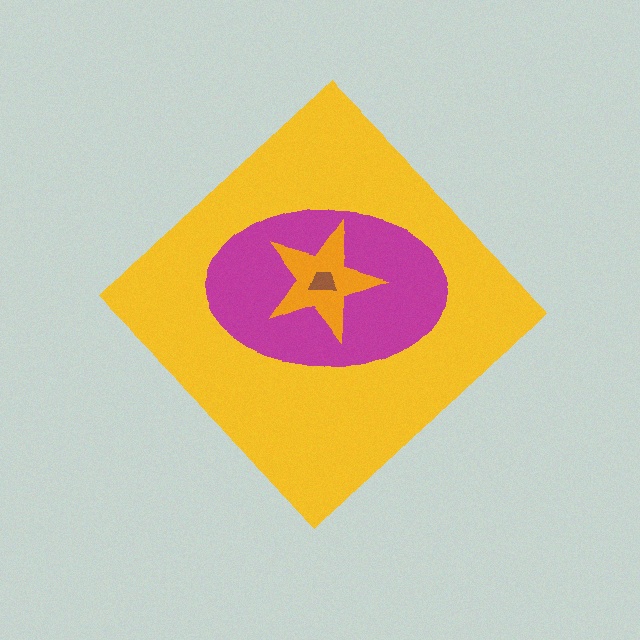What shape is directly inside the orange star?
The brown trapezoid.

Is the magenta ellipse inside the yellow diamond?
Yes.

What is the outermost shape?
The yellow diamond.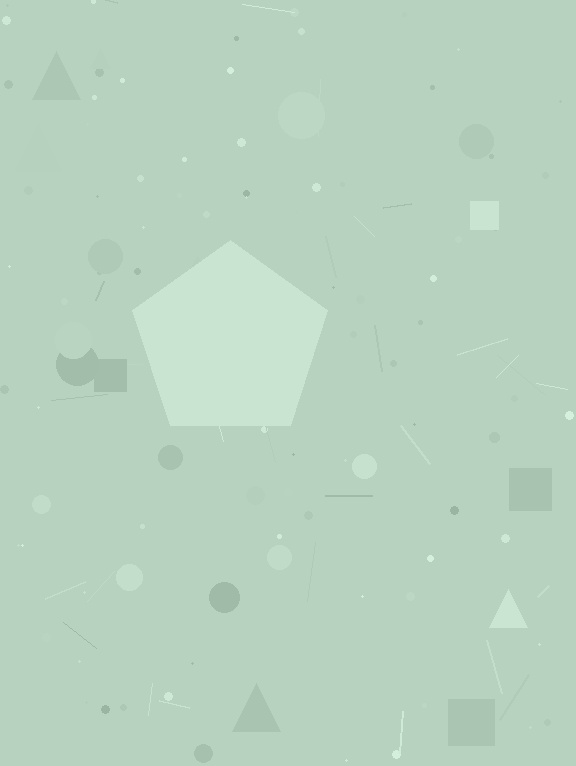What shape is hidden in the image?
A pentagon is hidden in the image.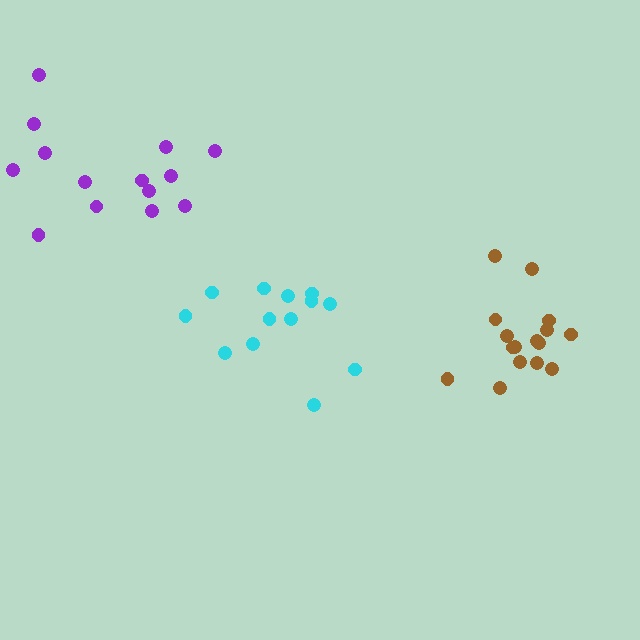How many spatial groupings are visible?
There are 3 spatial groupings.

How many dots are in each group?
Group 1: 13 dots, Group 2: 14 dots, Group 3: 16 dots (43 total).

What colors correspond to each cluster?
The clusters are colored: cyan, purple, brown.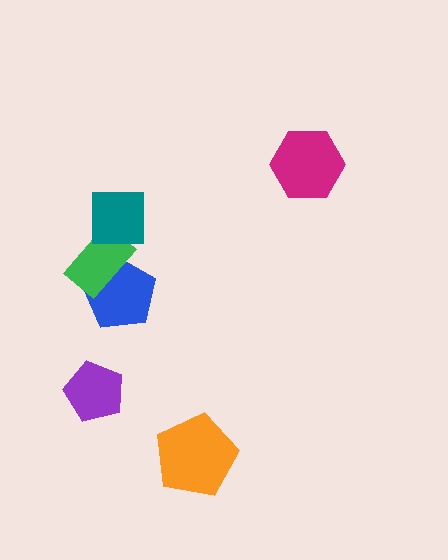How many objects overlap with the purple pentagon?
0 objects overlap with the purple pentagon.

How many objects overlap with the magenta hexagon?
0 objects overlap with the magenta hexagon.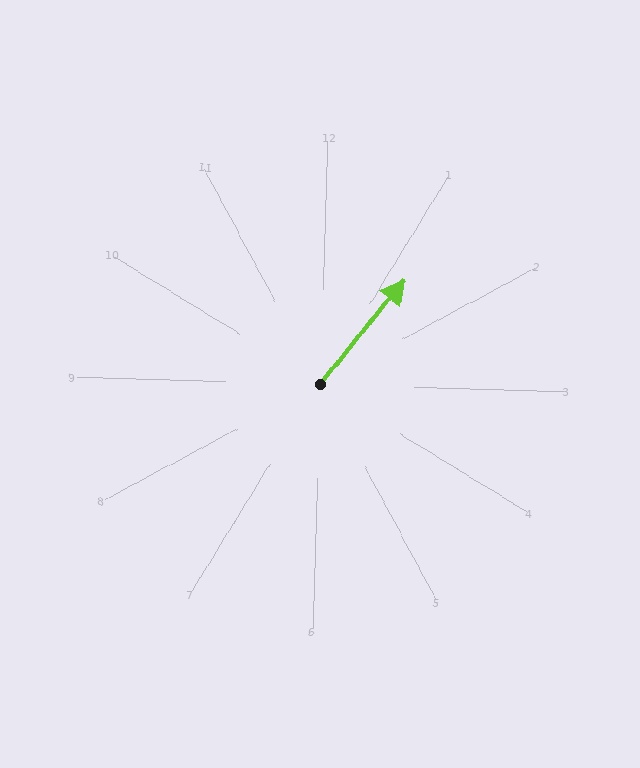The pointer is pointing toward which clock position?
Roughly 1 o'clock.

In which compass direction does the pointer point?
Northeast.